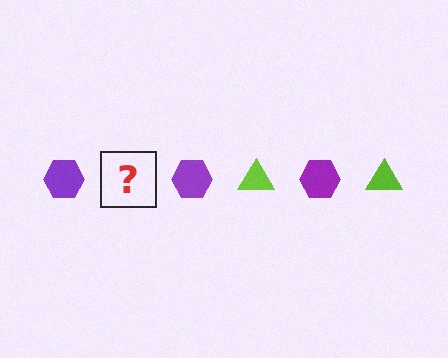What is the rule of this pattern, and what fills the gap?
The rule is that the pattern alternates between purple hexagon and lime triangle. The gap should be filled with a lime triangle.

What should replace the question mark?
The question mark should be replaced with a lime triangle.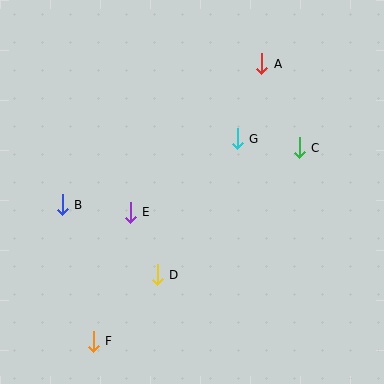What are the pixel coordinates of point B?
Point B is at (62, 205).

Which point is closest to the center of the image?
Point E at (130, 212) is closest to the center.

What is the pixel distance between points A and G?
The distance between A and G is 79 pixels.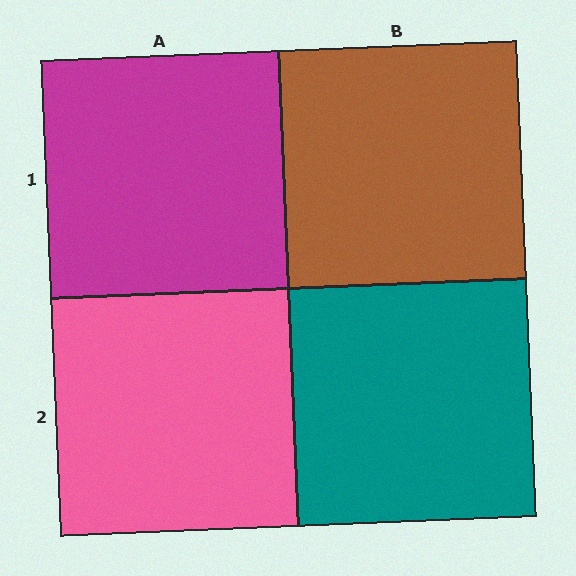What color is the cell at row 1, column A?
Magenta.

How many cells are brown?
1 cell is brown.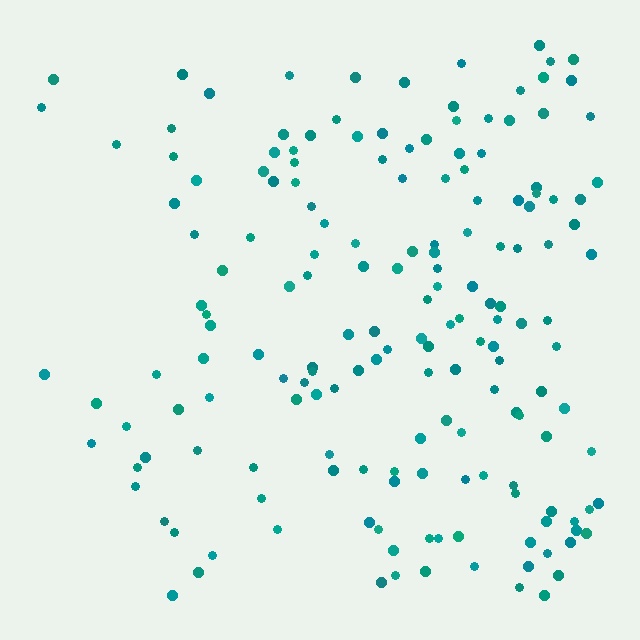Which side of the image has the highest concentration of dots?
The right.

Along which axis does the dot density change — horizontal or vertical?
Horizontal.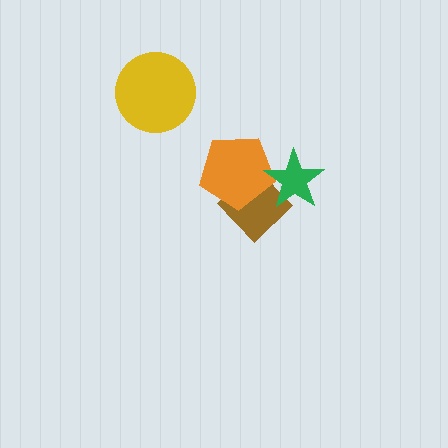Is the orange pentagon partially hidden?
Yes, it is partially covered by another shape.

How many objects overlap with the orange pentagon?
2 objects overlap with the orange pentagon.